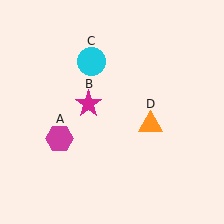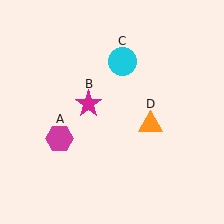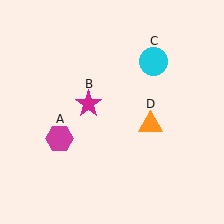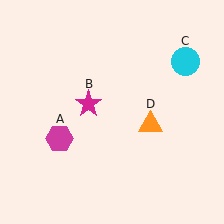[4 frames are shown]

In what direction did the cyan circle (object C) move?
The cyan circle (object C) moved right.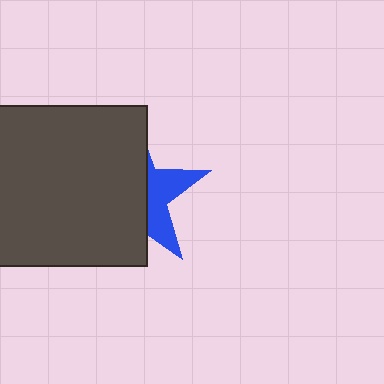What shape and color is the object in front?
The object in front is a dark gray square.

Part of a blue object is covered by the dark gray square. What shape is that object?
It is a star.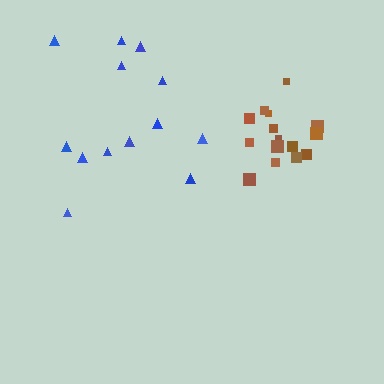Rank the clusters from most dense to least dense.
brown, blue.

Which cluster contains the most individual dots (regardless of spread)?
Brown (16).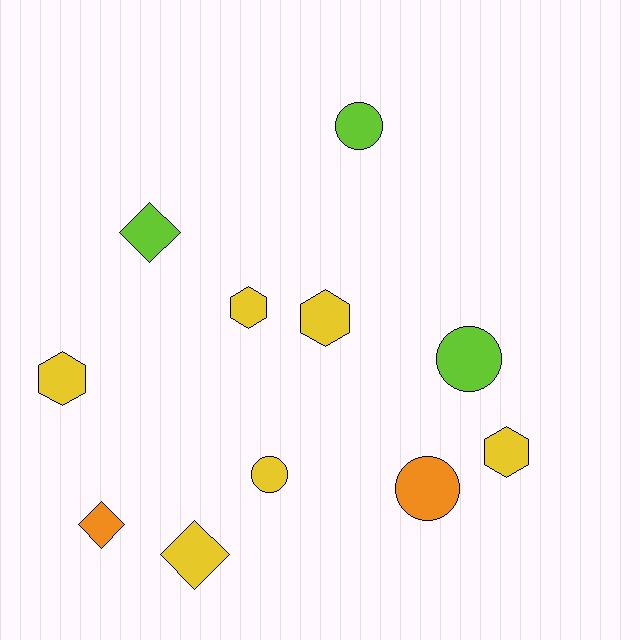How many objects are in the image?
There are 11 objects.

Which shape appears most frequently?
Circle, with 4 objects.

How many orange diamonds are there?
There is 1 orange diamond.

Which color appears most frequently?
Yellow, with 6 objects.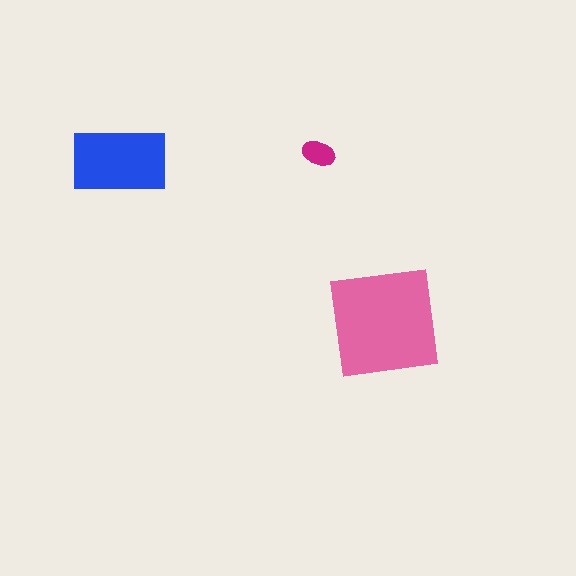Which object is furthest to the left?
The blue rectangle is leftmost.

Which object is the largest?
The pink square.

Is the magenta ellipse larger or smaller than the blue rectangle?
Smaller.